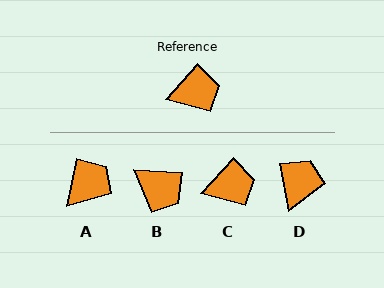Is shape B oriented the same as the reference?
No, it is off by about 52 degrees.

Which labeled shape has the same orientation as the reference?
C.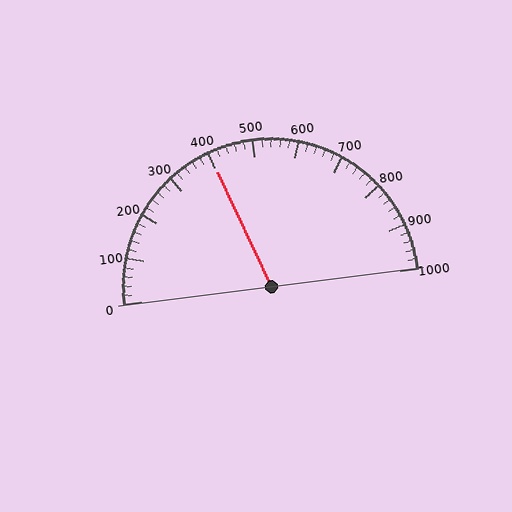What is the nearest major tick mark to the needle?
The nearest major tick mark is 400.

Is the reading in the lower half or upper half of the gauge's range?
The reading is in the lower half of the range (0 to 1000).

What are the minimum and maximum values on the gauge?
The gauge ranges from 0 to 1000.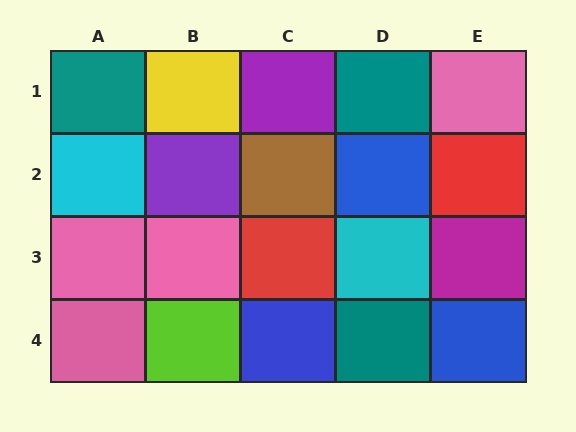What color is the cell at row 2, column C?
Brown.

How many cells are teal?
3 cells are teal.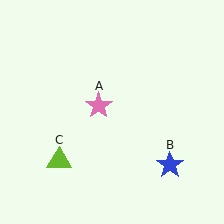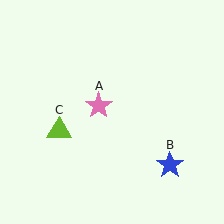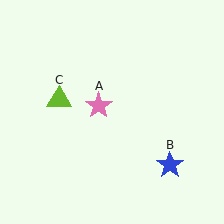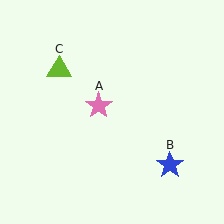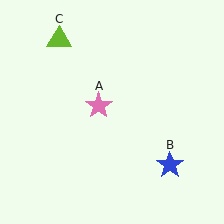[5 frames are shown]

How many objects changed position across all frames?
1 object changed position: lime triangle (object C).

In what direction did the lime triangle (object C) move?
The lime triangle (object C) moved up.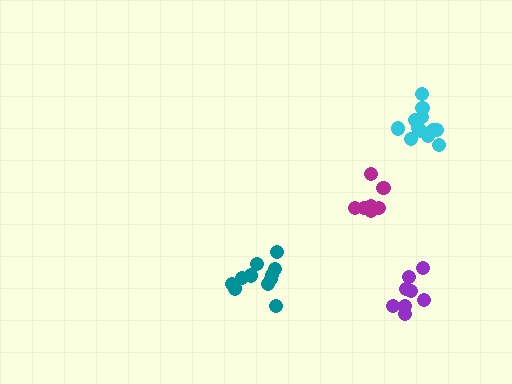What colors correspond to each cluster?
The clusters are colored: teal, cyan, magenta, purple.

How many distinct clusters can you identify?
There are 4 distinct clusters.